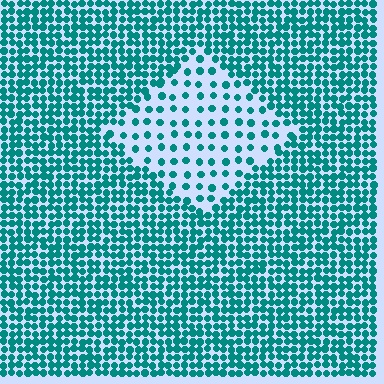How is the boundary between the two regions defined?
The boundary is defined by a change in element density (approximately 2.7x ratio). All elements are the same color, size, and shape.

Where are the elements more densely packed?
The elements are more densely packed outside the diamond boundary.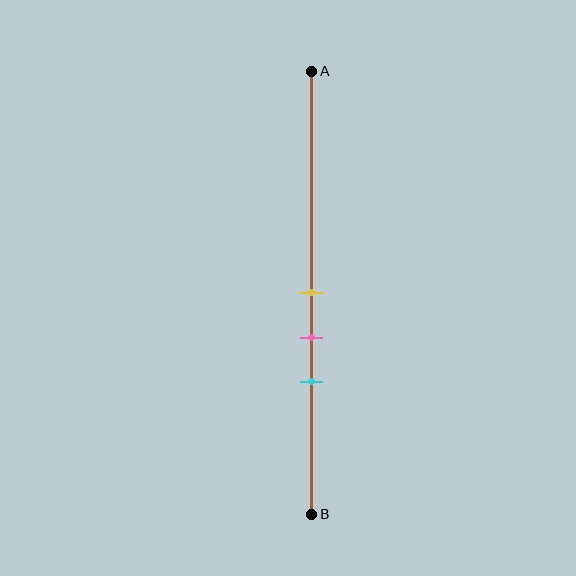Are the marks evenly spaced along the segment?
Yes, the marks are approximately evenly spaced.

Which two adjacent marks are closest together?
The yellow and pink marks are the closest adjacent pair.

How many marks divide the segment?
There are 3 marks dividing the segment.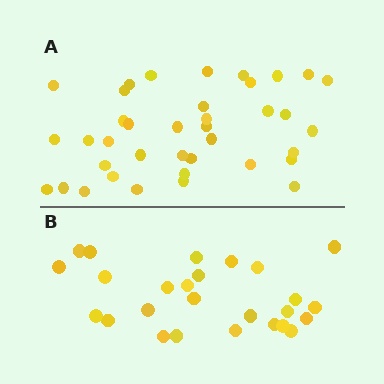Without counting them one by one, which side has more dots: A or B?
Region A (the top region) has more dots.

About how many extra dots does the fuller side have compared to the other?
Region A has roughly 12 or so more dots than region B.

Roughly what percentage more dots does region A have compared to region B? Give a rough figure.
About 45% more.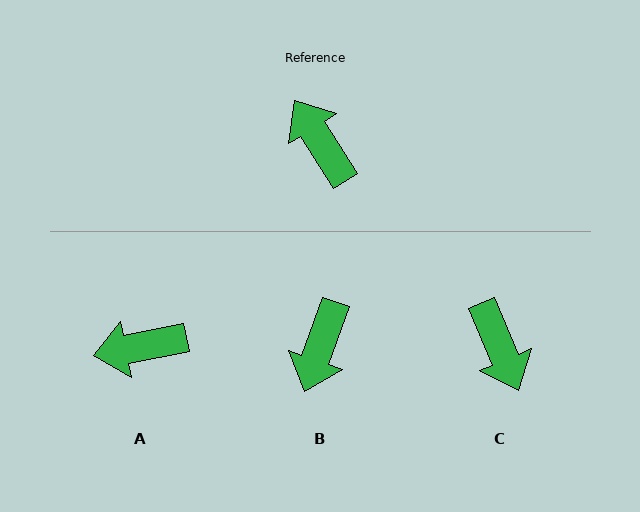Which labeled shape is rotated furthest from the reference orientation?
C, about 171 degrees away.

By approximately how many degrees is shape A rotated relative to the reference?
Approximately 69 degrees counter-clockwise.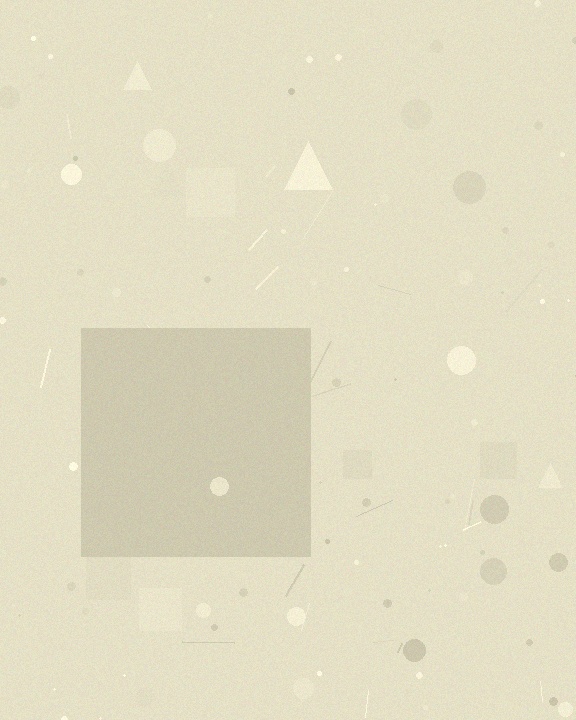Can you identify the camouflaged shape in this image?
The camouflaged shape is a square.